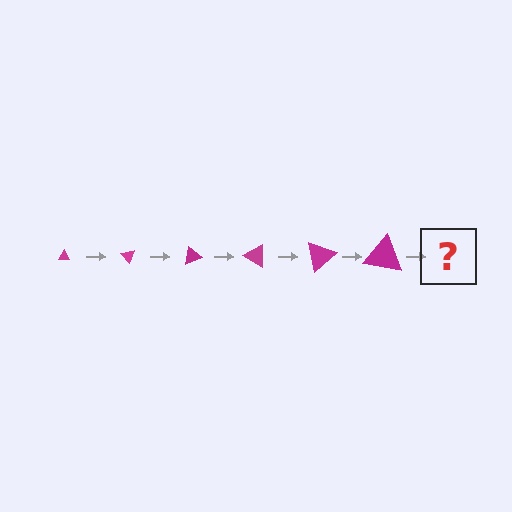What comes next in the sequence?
The next element should be a triangle, larger than the previous one and rotated 300 degrees from the start.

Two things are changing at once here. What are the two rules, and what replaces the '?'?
The two rules are that the triangle grows larger each step and it rotates 50 degrees each step. The '?' should be a triangle, larger than the previous one and rotated 300 degrees from the start.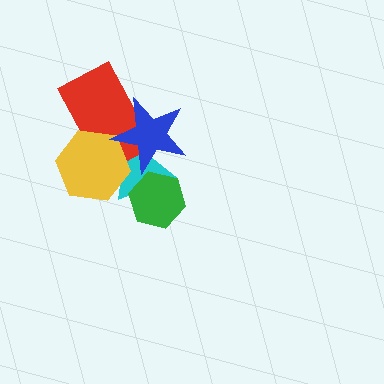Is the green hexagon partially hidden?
No, no other shape covers it.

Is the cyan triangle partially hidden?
Yes, it is partially covered by another shape.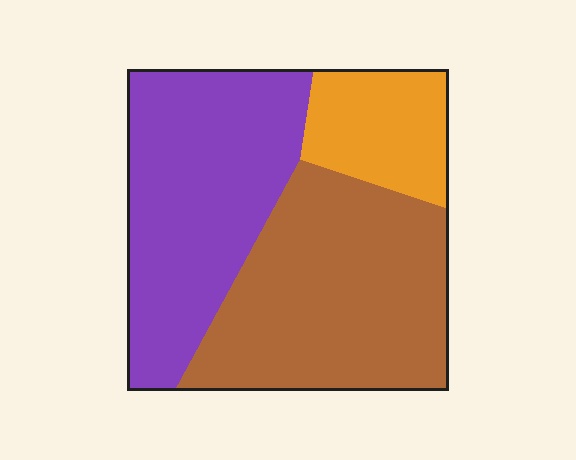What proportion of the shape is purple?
Purple covers roughly 40% of the shape.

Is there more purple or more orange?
Purple.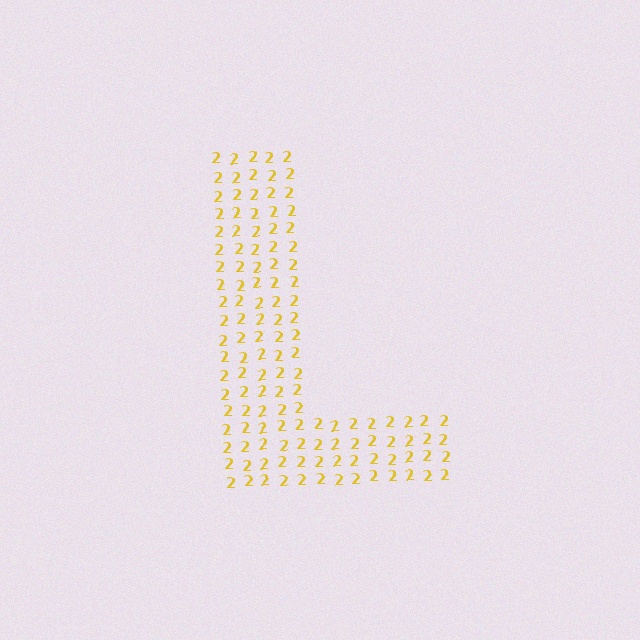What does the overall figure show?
The overall figure shows the letter L.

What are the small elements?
The small elements are digit 2's.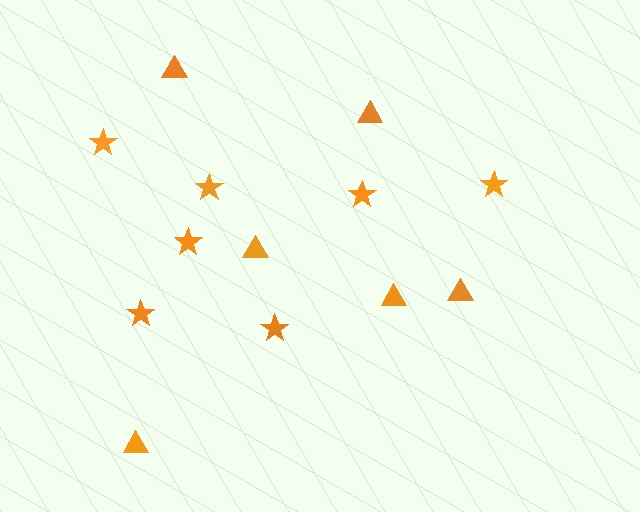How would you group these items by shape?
There are 2 groups: one group of triangles (6) and one group of stars (7).